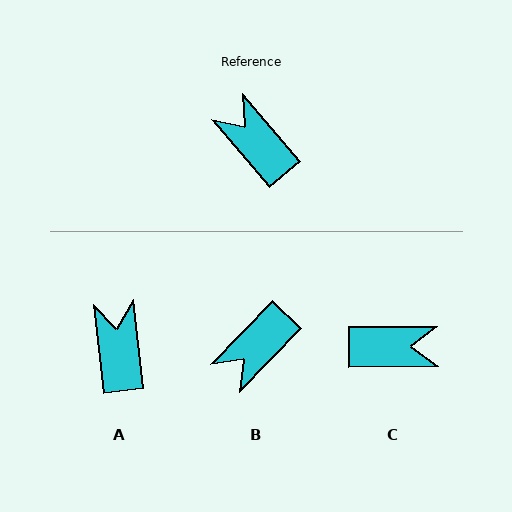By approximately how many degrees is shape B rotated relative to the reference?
Approximately 96 degrees counter-clockwise.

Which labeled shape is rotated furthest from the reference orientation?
C, about 129 degrees away.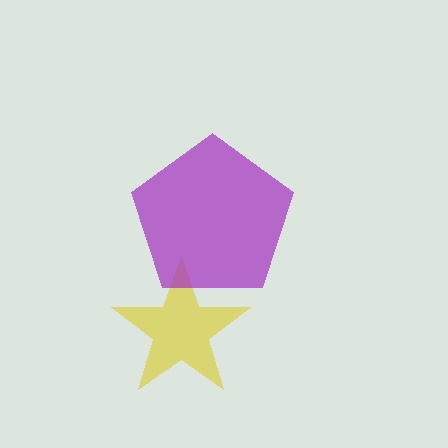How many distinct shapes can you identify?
There are 2 distinct shapes: a yellow star, a purple pentagon.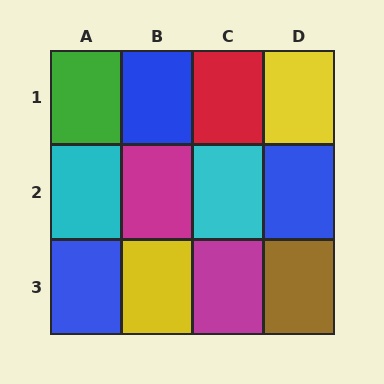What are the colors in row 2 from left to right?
Cyan, magenta, cyan, blue.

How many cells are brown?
1 cell is brown.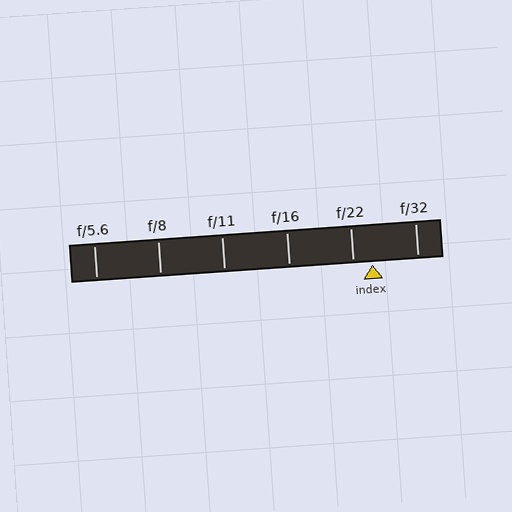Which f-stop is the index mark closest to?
The index mark is closest to f/22.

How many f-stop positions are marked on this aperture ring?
There are 6 f-stop positions marked.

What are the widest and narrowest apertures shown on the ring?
The widest aperture shown is f/5.6 and the narrowest is f/32.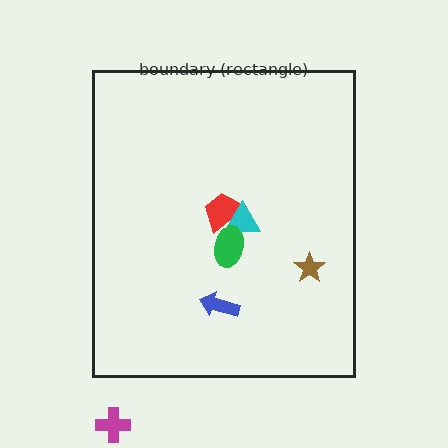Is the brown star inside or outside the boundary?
Inside.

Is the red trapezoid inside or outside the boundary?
Inside.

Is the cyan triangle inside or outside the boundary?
Inside.